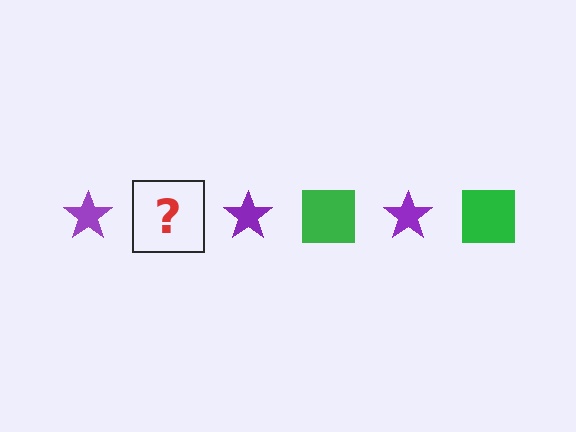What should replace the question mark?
The question mark should be replaced with a green square.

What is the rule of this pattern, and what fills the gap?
The rule is that the pattern alternates between purple star and green square. The gap should be filled with a green square.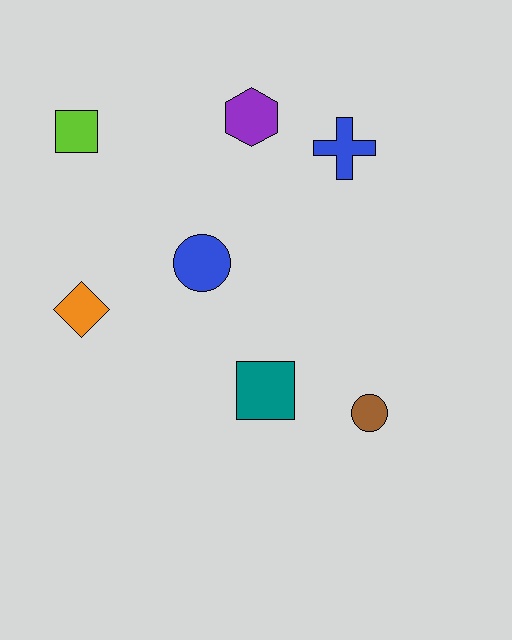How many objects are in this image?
There are 7 objects.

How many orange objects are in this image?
There is 1 orange object.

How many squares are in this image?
There are 2 squares.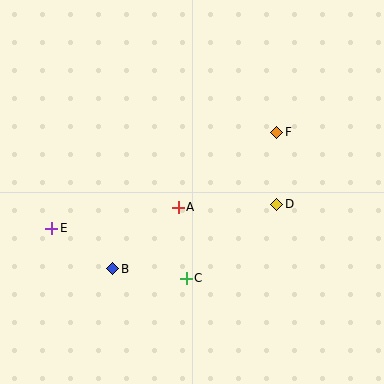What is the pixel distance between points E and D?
The distance between E and D is 226 pixels.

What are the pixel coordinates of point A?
Point A is at (178, 207).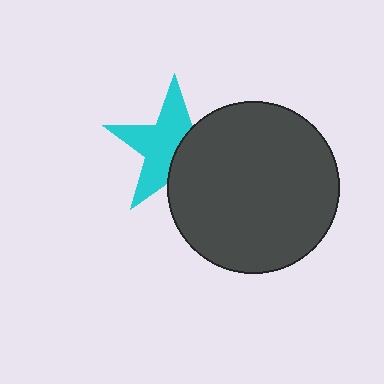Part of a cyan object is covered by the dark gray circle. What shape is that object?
It is a star.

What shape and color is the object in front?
The object in front is a dark gray circle.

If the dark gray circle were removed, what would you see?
You would see the complete cyan star.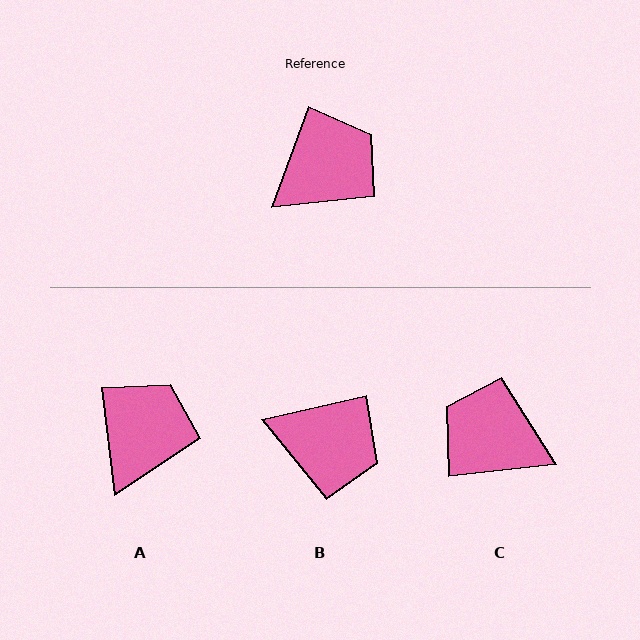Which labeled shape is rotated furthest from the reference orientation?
C, about 116 degrees away.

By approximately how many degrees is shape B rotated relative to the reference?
Approximately 57 degrees clockwise.